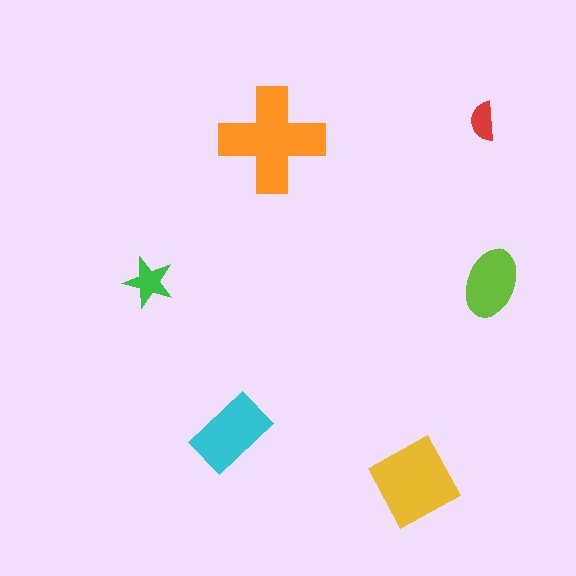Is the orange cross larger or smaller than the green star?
Larger.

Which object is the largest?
The orange cross.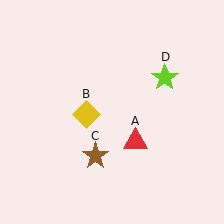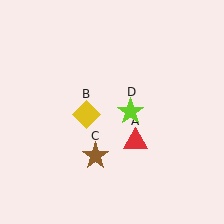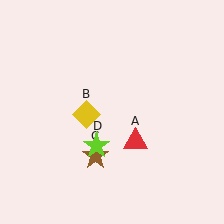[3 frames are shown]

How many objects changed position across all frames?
1 object changed position: lime star (object D).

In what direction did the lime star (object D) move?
The lime star (object D) moved down and to the left.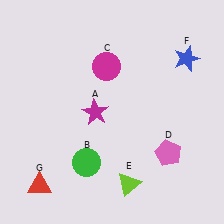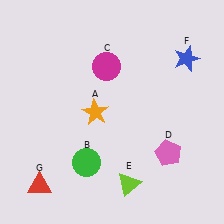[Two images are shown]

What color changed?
The star (A) changed from magenta in Image 1 to orange in Image 2.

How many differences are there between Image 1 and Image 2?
There is 1 difference between the two images.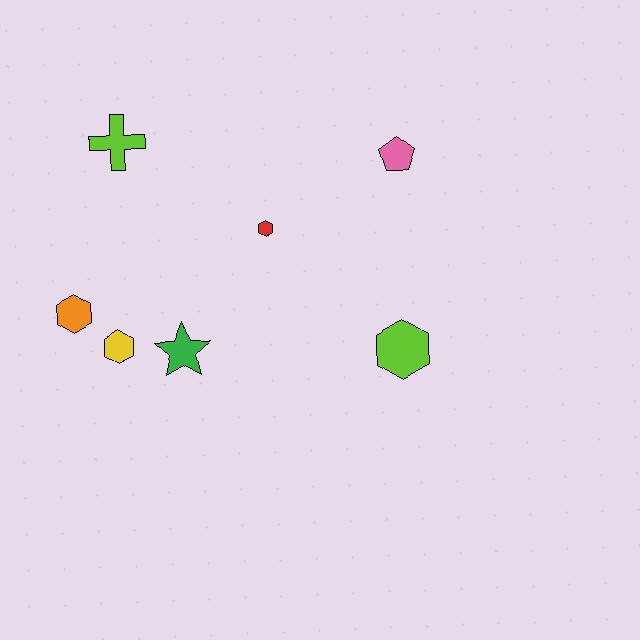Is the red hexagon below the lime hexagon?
No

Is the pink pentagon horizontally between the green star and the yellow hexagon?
No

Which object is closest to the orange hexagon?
The yellow hexagon is closest to the orange hexagon.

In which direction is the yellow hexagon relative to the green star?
The yellow hexagon is to the left of the green star.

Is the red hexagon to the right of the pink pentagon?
No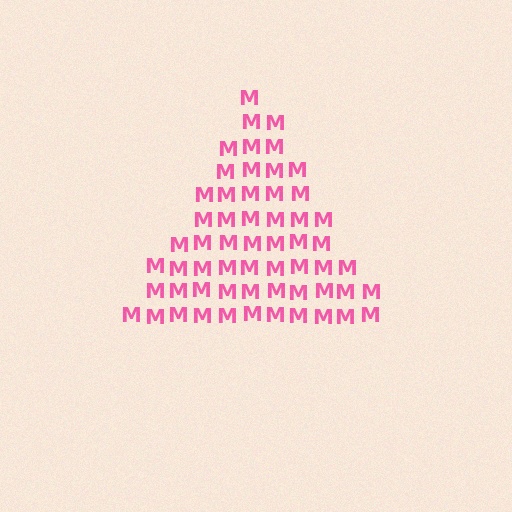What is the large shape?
The large shape is a triangle.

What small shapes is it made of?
It is made of small letter M's.